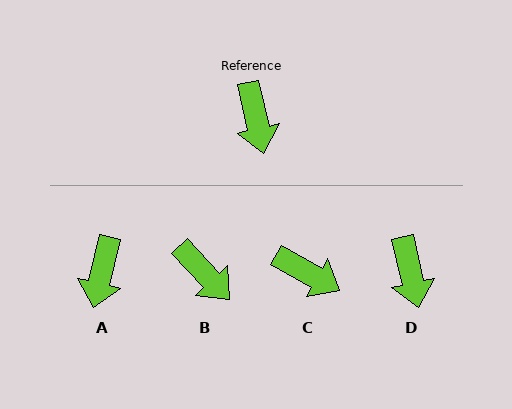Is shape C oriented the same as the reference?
No, it is off by about 48 degrees.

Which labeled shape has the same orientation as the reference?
D.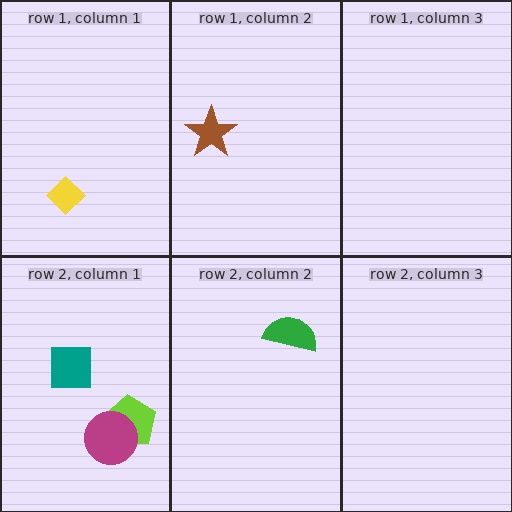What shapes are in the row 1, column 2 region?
The brown star.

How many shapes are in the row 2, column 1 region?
3.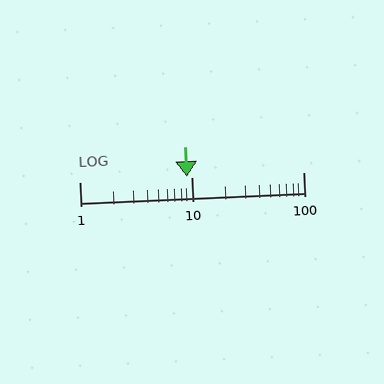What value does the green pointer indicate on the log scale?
The pointer indicates approximately 9.2.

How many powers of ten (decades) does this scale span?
The scale spans 2 decades, from 1 to 100.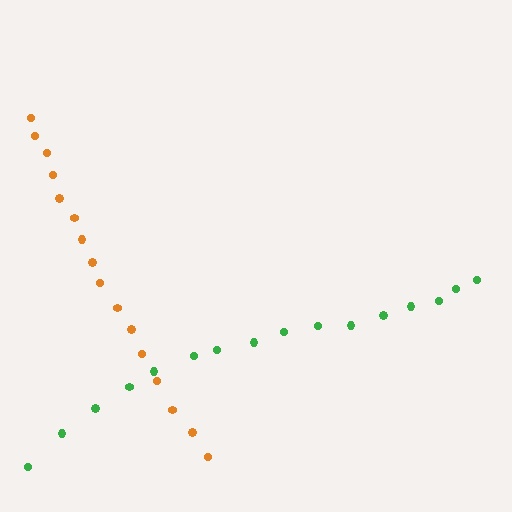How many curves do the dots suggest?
There are 2 distinct paths.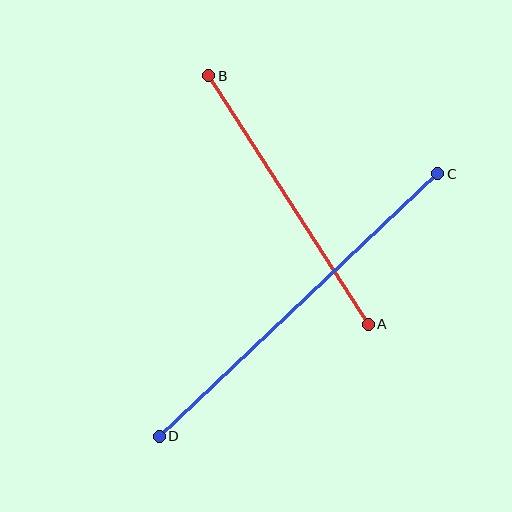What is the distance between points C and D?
The distance is approximately 383 pixels.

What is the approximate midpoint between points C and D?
The midpoint is at approximately (299, 305) pixels.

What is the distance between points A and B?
The distance is approximately 295 pixels.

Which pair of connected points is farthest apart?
Points C and D are farthest apart.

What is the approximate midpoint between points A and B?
The midpoint is at approximately (289, 200) pixels.